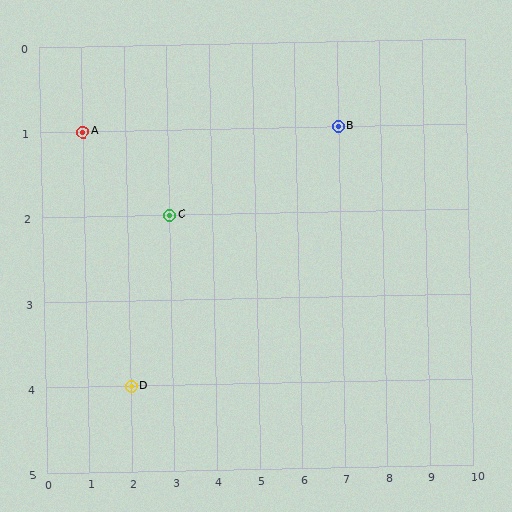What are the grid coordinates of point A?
Point A is at grid coordinates (1, 1).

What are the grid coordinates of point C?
Point C is at grid coordinates (3, 2).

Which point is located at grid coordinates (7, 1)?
Point B is at (7, 1).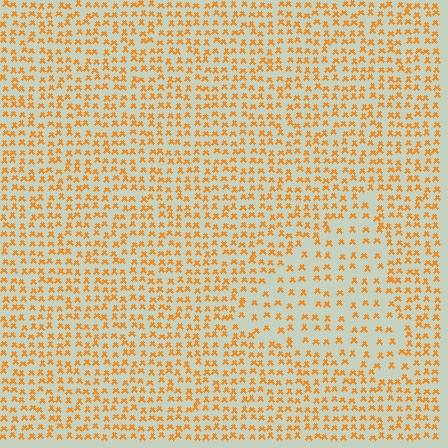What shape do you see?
I see a triangle.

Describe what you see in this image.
The image contains small orange elements arranged at two different densities. A triangle-shaped region is visible where the elements are less densely packed than the surrounding area.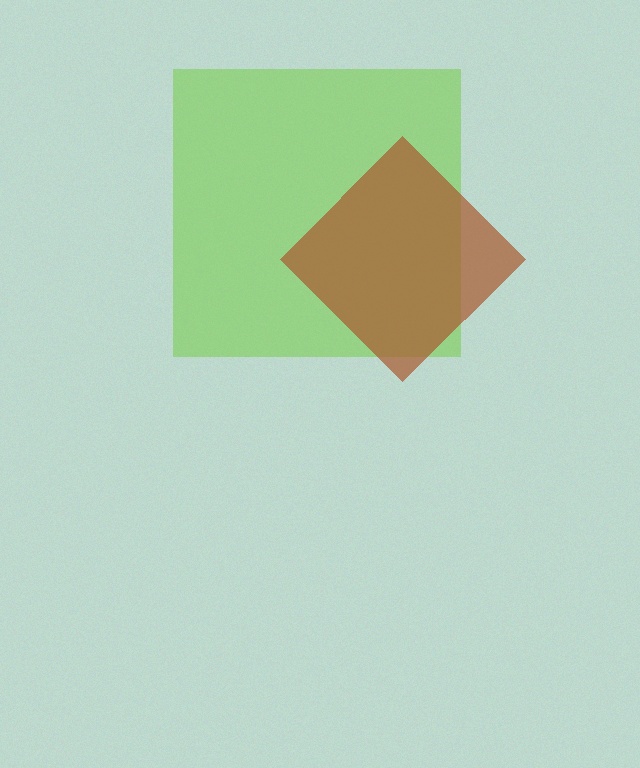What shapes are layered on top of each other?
The layered shapes are: a lime square, a brown diamond.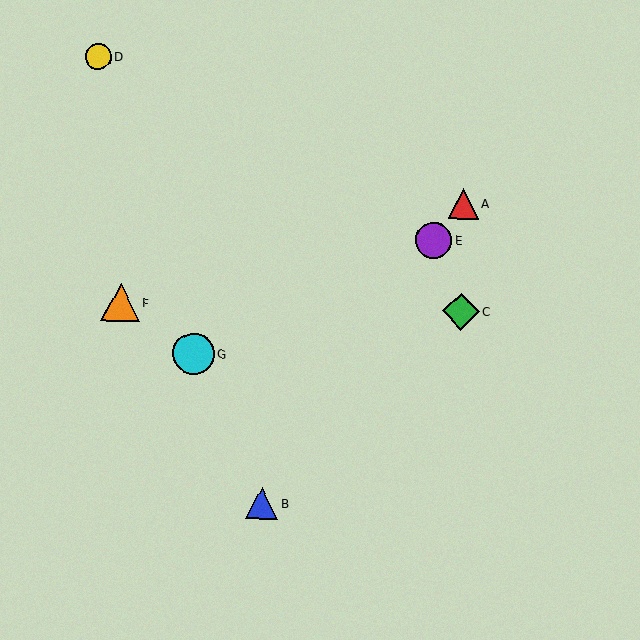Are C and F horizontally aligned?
Yes, both are at y≈311.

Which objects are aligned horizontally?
Objects C, F are aligned horizontally.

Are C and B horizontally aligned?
No, C is at y≈311 and B is at y≈503.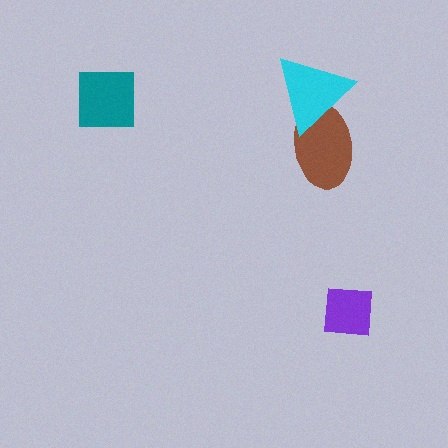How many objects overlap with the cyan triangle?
1 object overlaps with the cyan triangle.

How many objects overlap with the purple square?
0 objects overlap with the purple square.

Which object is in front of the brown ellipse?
The cyan triangle is in front of the brown ellipse.